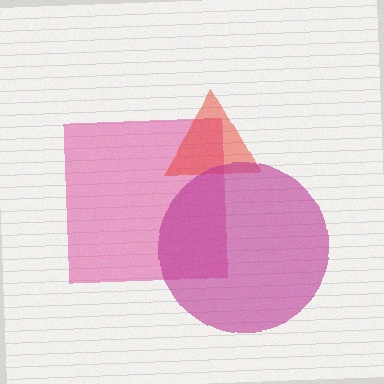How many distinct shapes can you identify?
There are 3 distinct shapes: a pink square, a red triangle, a magenta circle.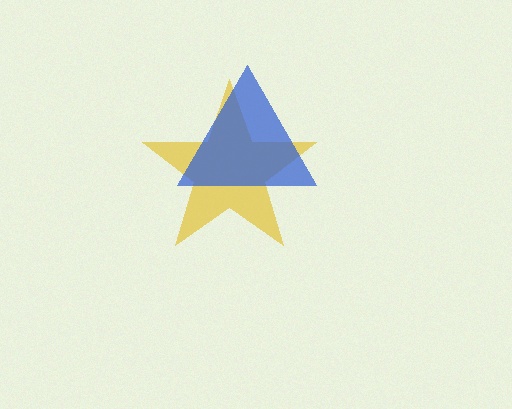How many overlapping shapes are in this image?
There are 2 overlapping shapes in the image.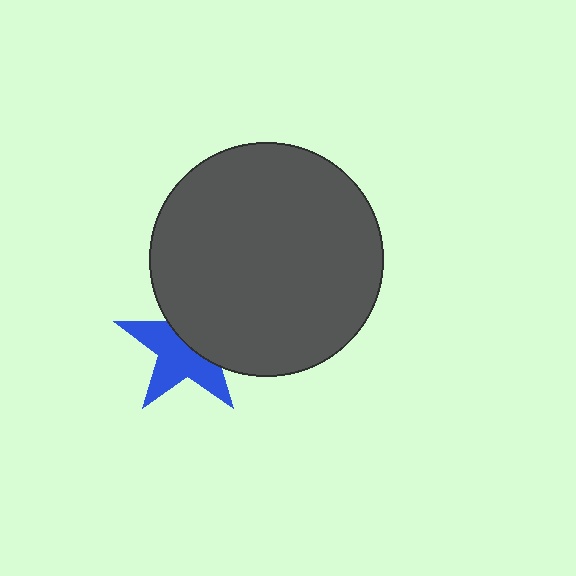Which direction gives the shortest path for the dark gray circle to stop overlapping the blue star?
Moving toward the upper-right gives the shortest separation.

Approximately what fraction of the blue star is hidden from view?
Roughly 45% of the blue star is hidden behind the dark gray circle.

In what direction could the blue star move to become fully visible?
The blue star could move toward the lower-left. That would shift it out from behind the dark gray circle entirely.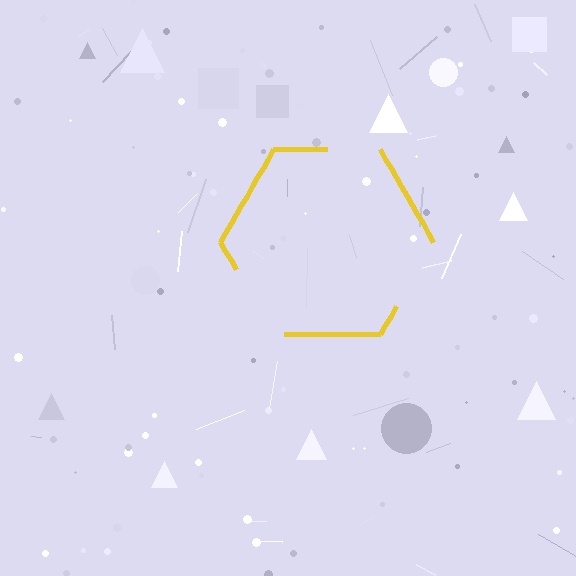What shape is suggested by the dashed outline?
The dashed outline suggests a hexagon.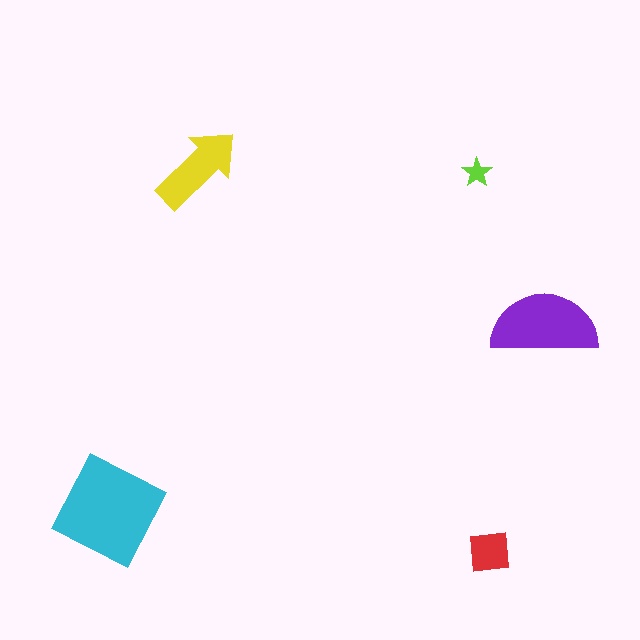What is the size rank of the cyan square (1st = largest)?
1st.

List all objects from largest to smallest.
The cyan square, the purple semicircle, the yellow arrow, the red square, the lime star.